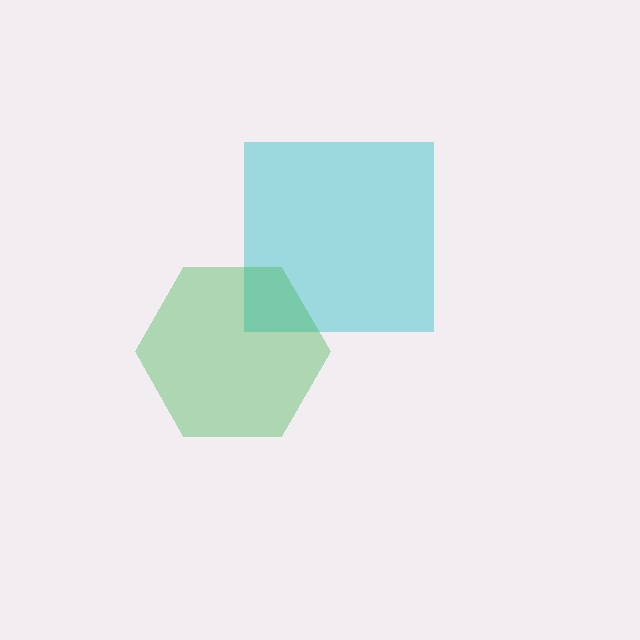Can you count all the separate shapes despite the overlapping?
Yes, there are 2 separate shapes.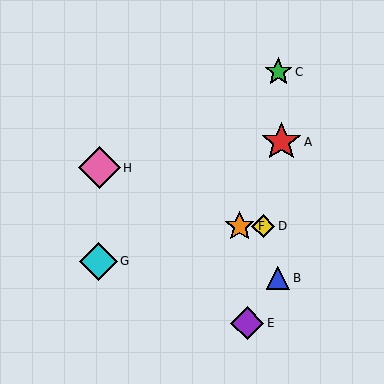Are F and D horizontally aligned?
Yes, both are at y≈226.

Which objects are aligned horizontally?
Objects D, F are aligned horizontally.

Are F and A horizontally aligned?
No, F is at y≈226 and A is at y≈142.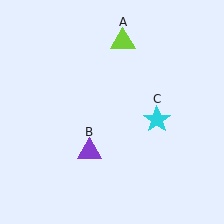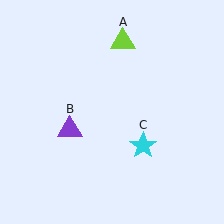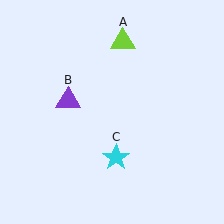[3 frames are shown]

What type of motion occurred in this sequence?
The purple triangle (object B), cyan star (object C) rotated clockwise around the center of the scene.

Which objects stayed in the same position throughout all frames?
Lime triangle (object A) remained stationary.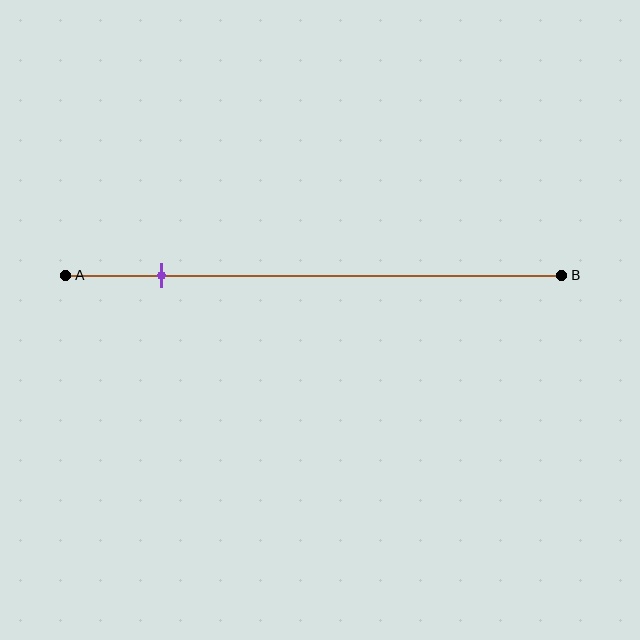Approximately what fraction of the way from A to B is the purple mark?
The purple mark is approximately 20% of the way from A to B.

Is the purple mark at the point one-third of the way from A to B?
No, the mark is at about 20% from A, not at the 33% one-third point.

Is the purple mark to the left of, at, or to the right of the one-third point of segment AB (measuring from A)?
The purple mark is to the left of the one-third point of segment AB.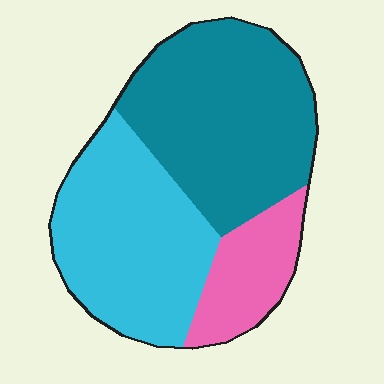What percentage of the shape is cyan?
Cyan takes up between a third and a half of the shape.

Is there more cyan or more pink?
Cyan.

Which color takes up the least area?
Pink, at roughly 15%.